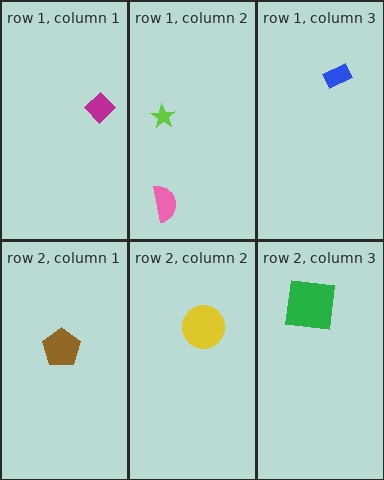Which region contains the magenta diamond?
The row 1, column 1 region.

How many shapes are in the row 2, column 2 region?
1.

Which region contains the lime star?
The row 1, column 2 region.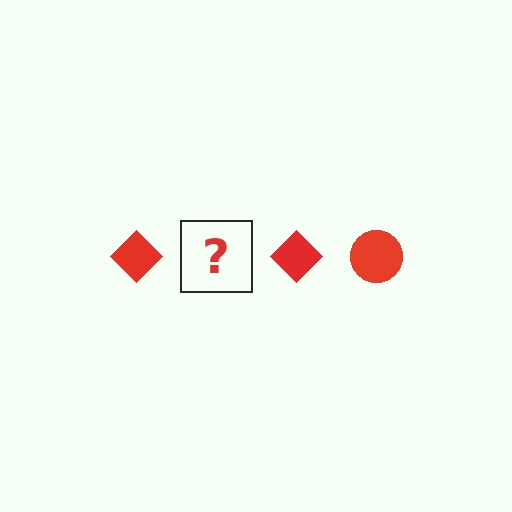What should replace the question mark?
The question mark should be replaced with a red circle.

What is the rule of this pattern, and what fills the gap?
The rule is that the pattern cycles through diamond, circle shapes in red. The gap should be filled with a red circle.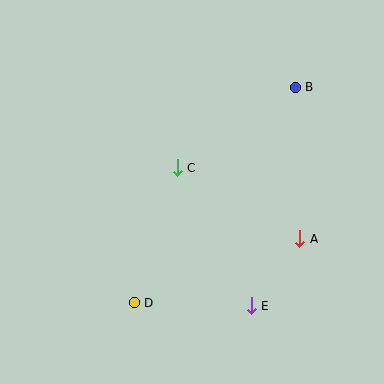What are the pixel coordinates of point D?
Point D is at (134, 303).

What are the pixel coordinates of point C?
Point C is at (177, 168).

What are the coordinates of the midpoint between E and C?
The midpoint between E and C is at (214, 237).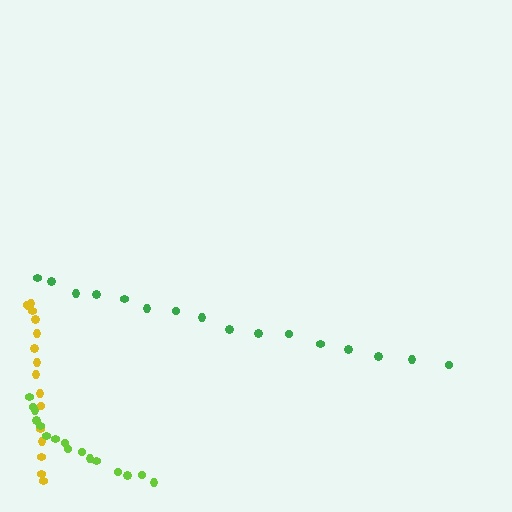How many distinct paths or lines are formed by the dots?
There are 3 distinct paths.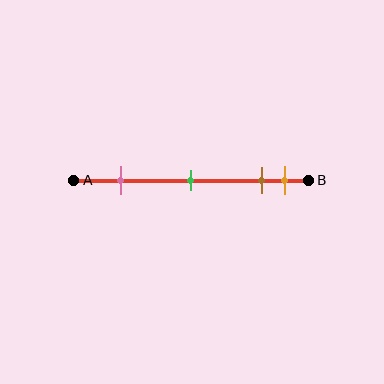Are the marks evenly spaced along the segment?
No, the marks are not evenly spaced.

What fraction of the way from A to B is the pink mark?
The pink mark is approximately 20% (0.2) of the way from A to B.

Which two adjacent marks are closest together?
The brown and orange marks are the closest adjacent pair.